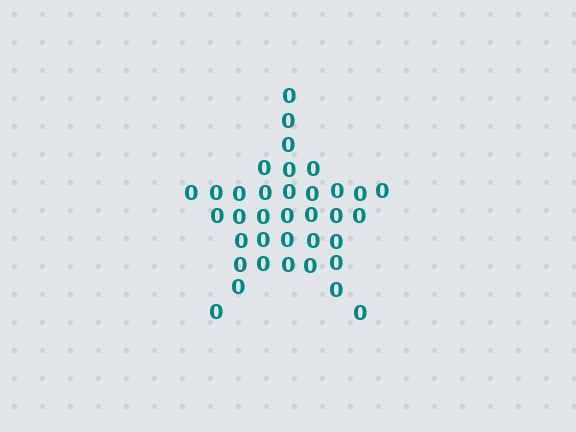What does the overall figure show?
The overall figure shows a star.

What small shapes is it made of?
It is made of small digit 0's.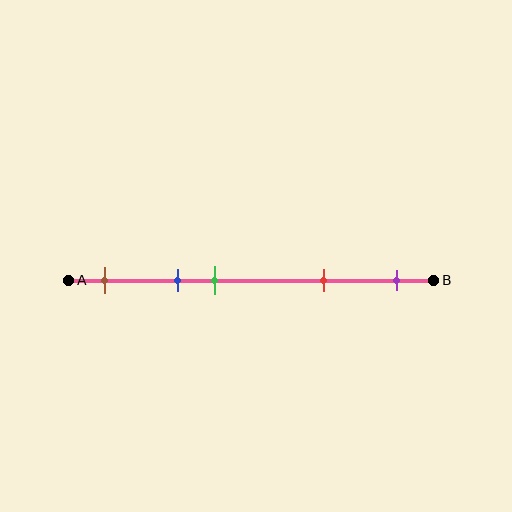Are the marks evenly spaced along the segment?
No, the marks are not evenly spaced.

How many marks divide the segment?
There are 5 marks dividing the segment.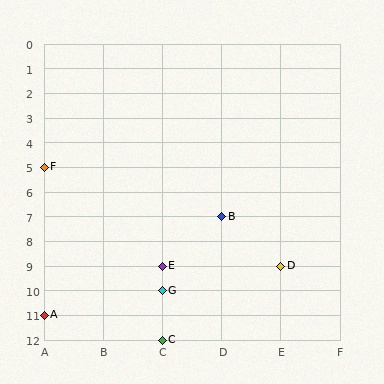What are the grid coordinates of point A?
Point A is at grid coordinates (A, 11).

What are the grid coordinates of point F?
Point F is at grid coordinates (A, 5).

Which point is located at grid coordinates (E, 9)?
Point D is at (E, 9).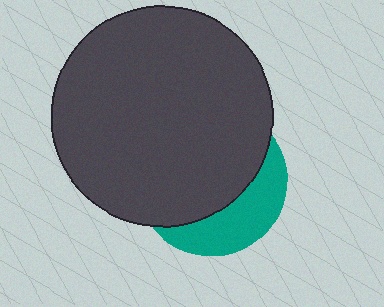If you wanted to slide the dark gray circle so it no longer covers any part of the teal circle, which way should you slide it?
Slide it toward the upper-left — that is the most direct way to separate the two shapes.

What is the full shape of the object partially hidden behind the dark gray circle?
The partially hidden object is a teal circle.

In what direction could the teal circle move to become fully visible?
The teal circle could move toward the lower-right. That would shift it out from behind the dark gray circle entirely.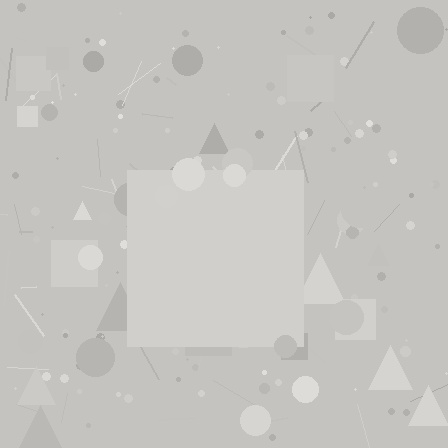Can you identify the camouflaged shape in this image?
The camouflaged shape is a square.